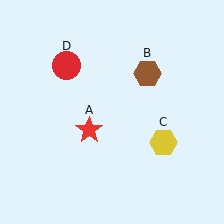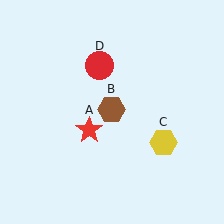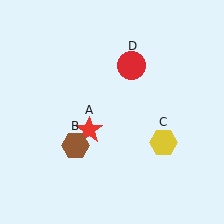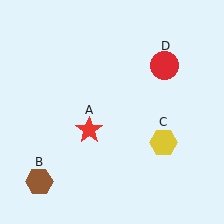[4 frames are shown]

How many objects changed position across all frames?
2 objects changed position: brown hexagon (object B), red circle (object D).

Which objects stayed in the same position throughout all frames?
Red star (object A) and yellow hexagon (object C) remained stationary.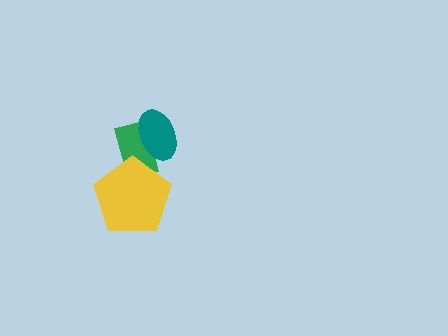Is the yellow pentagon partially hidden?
No, no other shape covers it.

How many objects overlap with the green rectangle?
2 objects overlap with the green rectangle.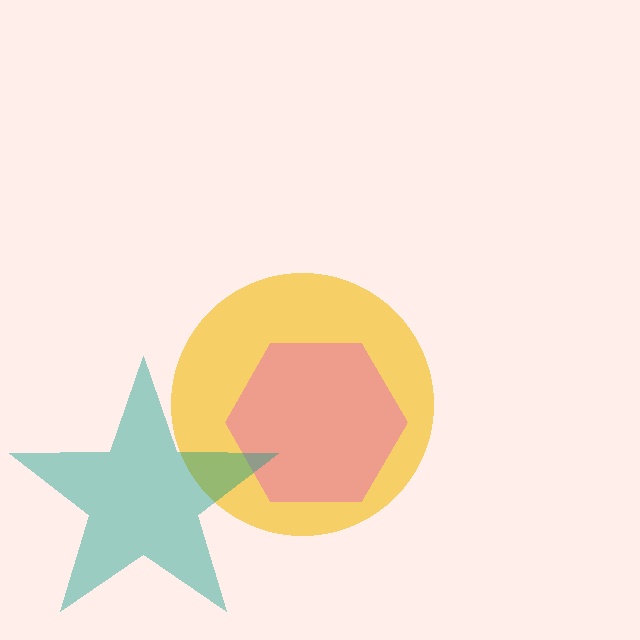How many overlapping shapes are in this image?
There are 3 overlapping shapes in the image.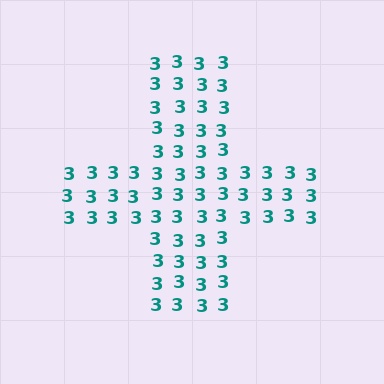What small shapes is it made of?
It is made of small digit 3's.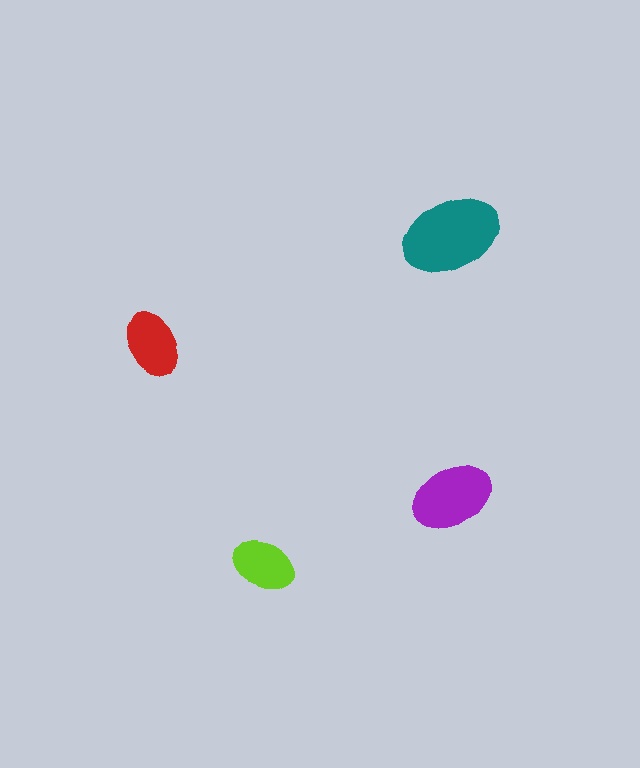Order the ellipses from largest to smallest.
the teal one, the purple one, the red one, the lime one.